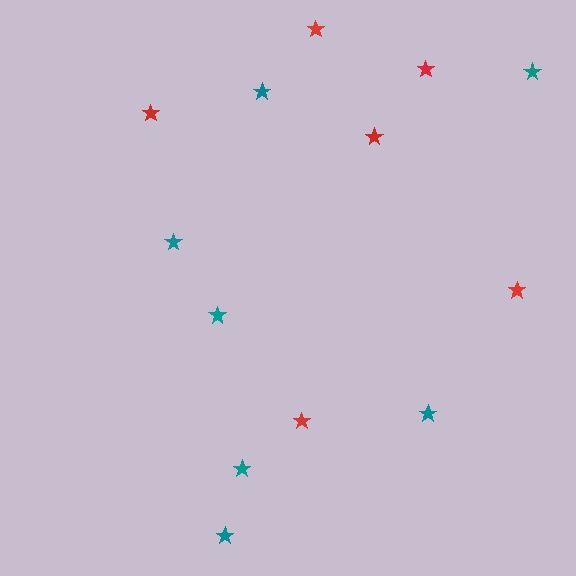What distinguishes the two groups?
There are 2 groups: one group of teal stars (7) and one group of red stars (6).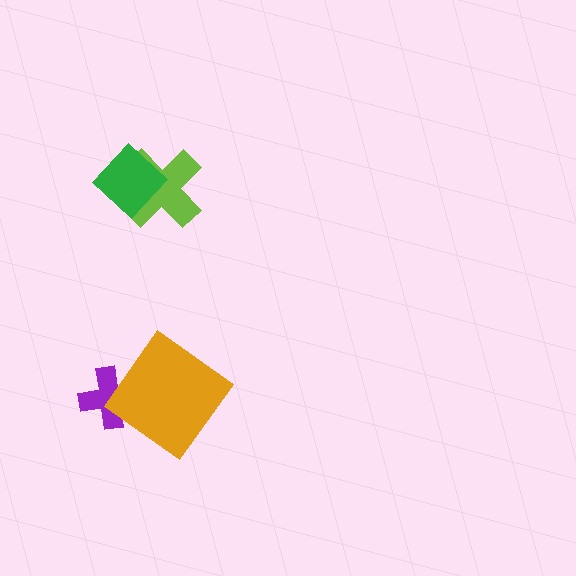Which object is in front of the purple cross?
The orange diamond is in front of the purple cross.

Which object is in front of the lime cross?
The green diamond is in front of the lime cross.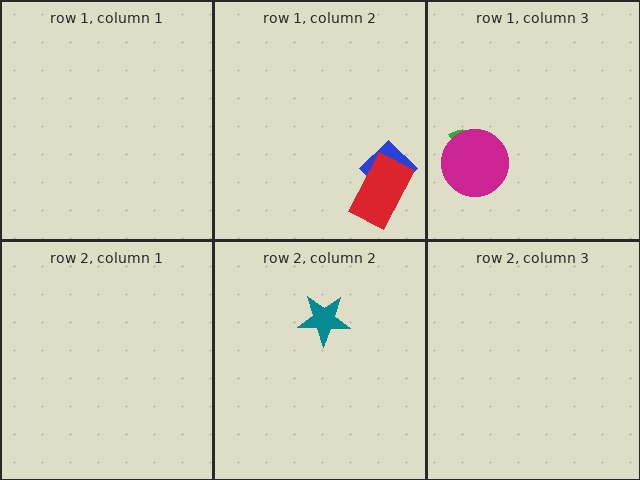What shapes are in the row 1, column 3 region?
The green semicircle, the magenta circle.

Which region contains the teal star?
The row 2, column 2 region.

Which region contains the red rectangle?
The row 1, column 2 region.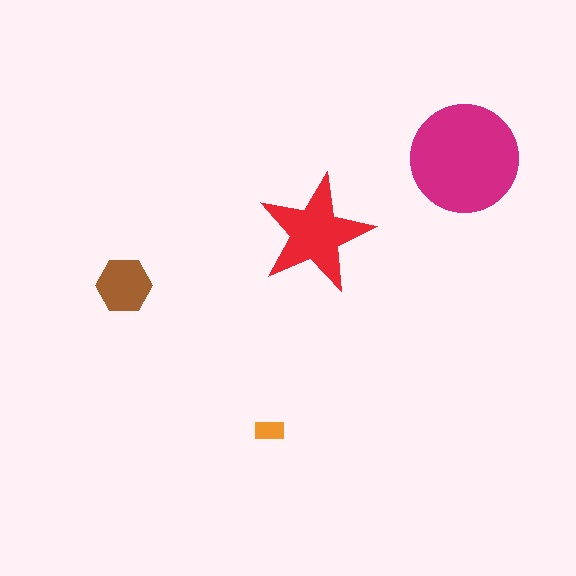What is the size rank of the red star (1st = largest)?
2nd.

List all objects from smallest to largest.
The orange rectangle, the brown hexagon, the red star, the magenta circle.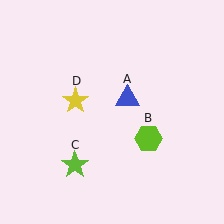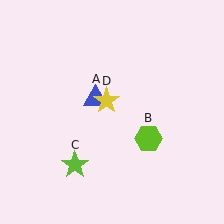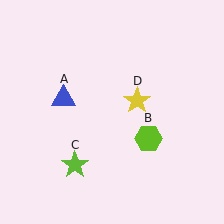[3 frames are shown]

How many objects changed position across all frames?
2 objects changed position: blue triangle (object A), yellow star (object D).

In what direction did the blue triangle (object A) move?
The blue triangle (object A) moved left.